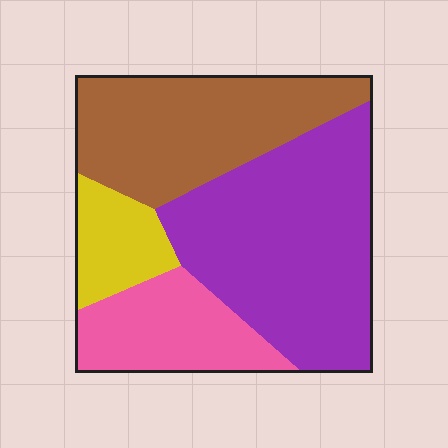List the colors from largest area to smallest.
From largest to smallest: purple, brown, pink, yellow.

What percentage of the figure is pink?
Pink takes up about one sixth (1/6) of the figure.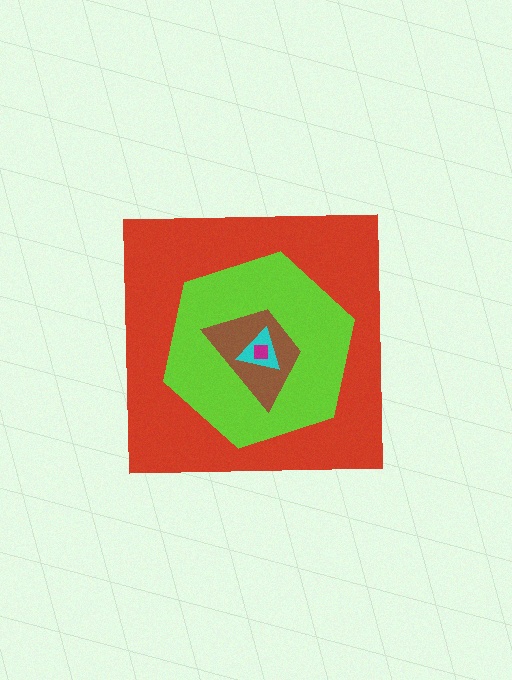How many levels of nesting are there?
5.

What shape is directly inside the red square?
The lime hexagon.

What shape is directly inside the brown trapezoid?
The cyan triangle.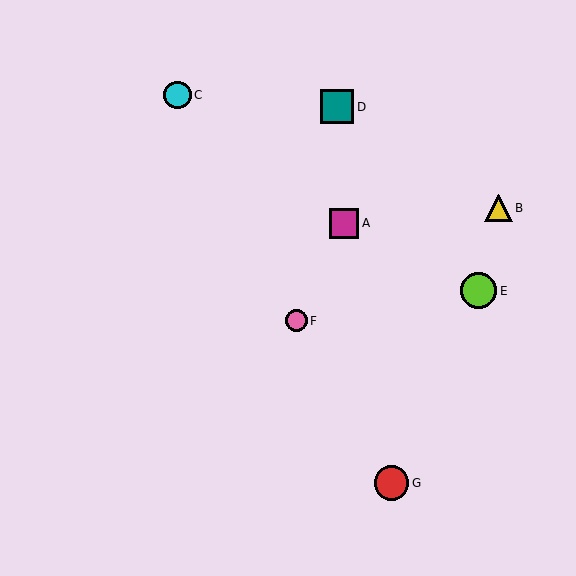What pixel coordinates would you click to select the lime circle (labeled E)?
Click at (478, 291) to select the lime circle E.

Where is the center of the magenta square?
The center of the magenta square is at (344, 223).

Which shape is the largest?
The lime circle (labeled E) is the largest.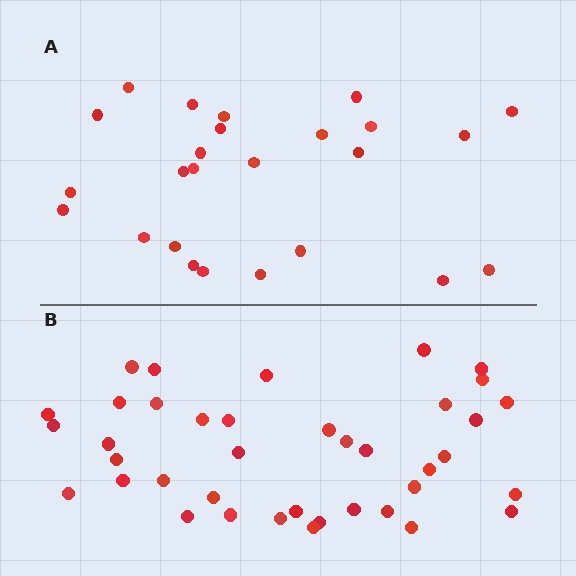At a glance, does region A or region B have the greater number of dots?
Region B (the bottom region) has more dots.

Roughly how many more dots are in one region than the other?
Region B has approximately 15 more dots than region A.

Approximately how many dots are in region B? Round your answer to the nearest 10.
About 40 dots. (The exact count is 39, which rounds to 40.)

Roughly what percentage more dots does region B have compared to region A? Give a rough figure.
About 55% more.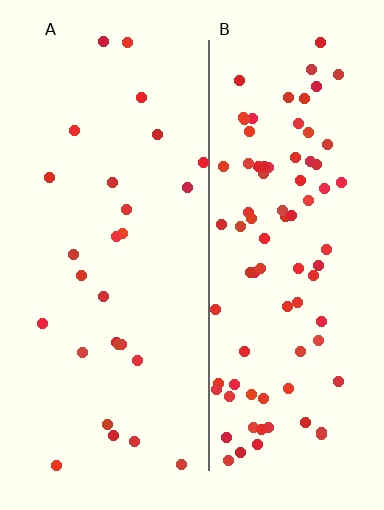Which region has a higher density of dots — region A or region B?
B (the right).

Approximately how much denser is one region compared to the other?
Approximately 3.2× — region B over region A.